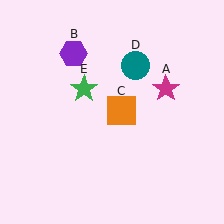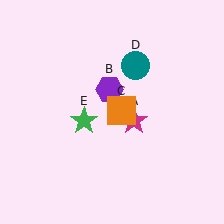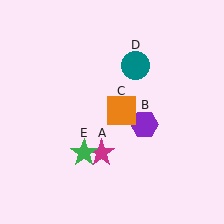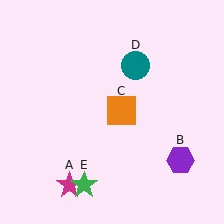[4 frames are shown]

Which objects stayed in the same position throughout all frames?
Orange square (object C) and teal circle (object D) remained stationary.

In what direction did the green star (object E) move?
The green star (object E) moved down.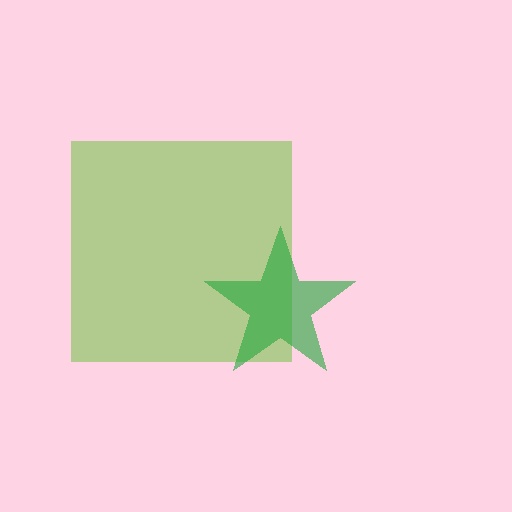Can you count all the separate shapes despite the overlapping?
Yes, there are 2 separate shapes.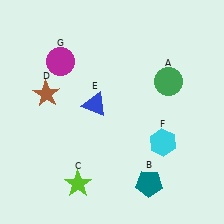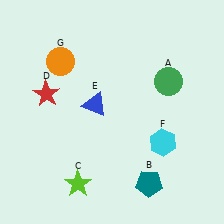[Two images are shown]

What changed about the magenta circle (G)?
In Image 1, G is magenta. In Image 2, it changed to orange.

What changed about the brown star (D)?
In Image 1, D is brown. In Image 2, it changed to red.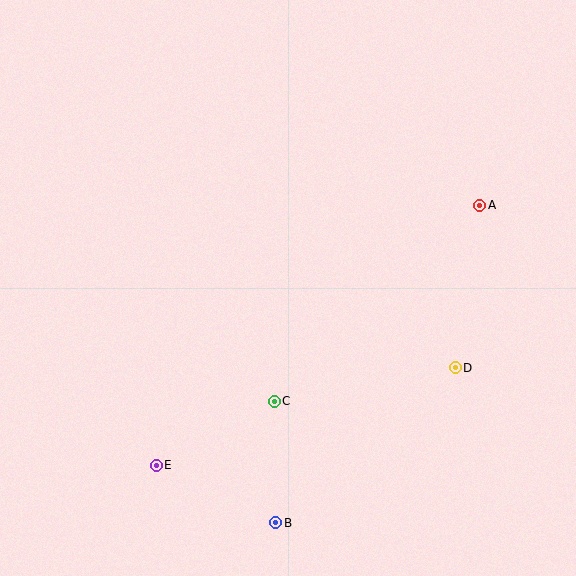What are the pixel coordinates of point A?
Point A is at (480, 205).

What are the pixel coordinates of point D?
Point D is at (455, 368).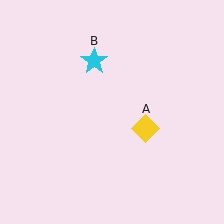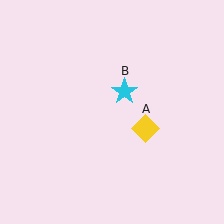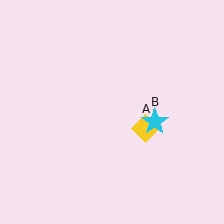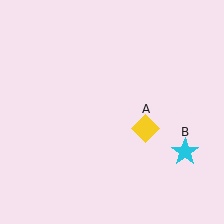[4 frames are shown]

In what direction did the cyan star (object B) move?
The cyan star (object B) moved down and to the right.